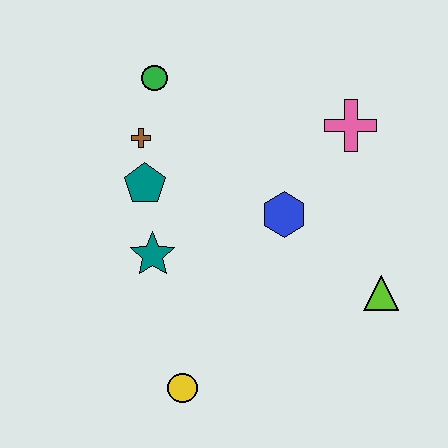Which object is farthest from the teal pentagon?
The lime triangle is farthest from the teal pentagon.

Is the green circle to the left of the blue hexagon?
Yes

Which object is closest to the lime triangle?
The blue hexagon is closest to the lime triangle.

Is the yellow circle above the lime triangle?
No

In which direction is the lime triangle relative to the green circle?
The lime triangle is to the right of the green circle.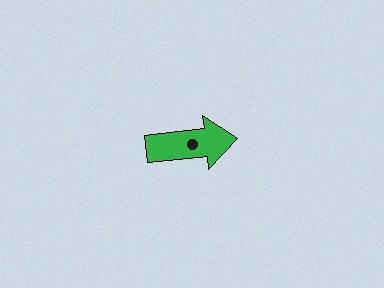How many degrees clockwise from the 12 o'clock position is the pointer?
Approximately 83 degrees.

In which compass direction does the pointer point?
East.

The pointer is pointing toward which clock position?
Roughly 3 o'clock.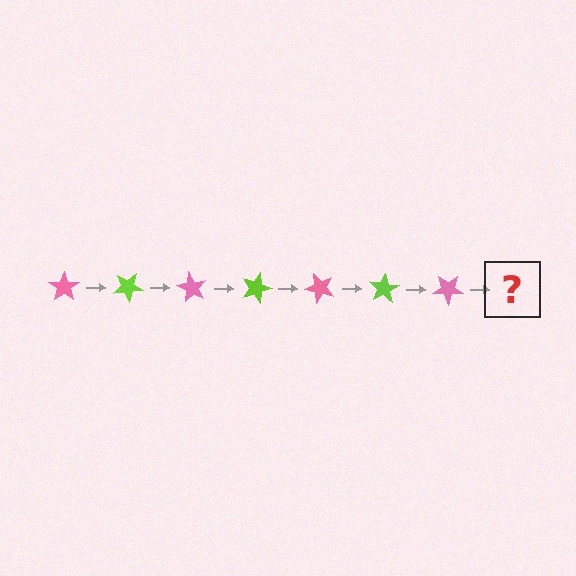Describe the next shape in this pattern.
It should be a lime star, rotated 210 degrees from the start.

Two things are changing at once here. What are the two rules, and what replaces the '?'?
The two rules are that it rotates 30 degrees each step and the color cycles through pink and lime. The '?' should be a lime star, rotated 210 degrees from the start.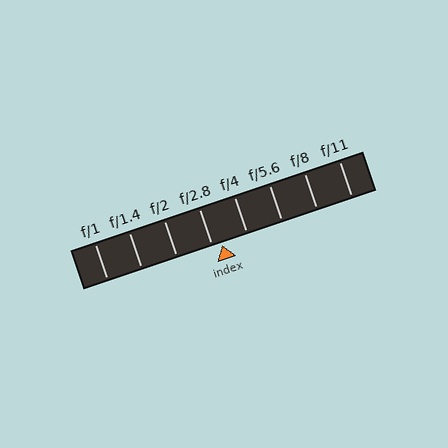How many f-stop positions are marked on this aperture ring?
There are 8 f-stop positions marked.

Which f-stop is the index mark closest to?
The index mark is closest to f/2.8.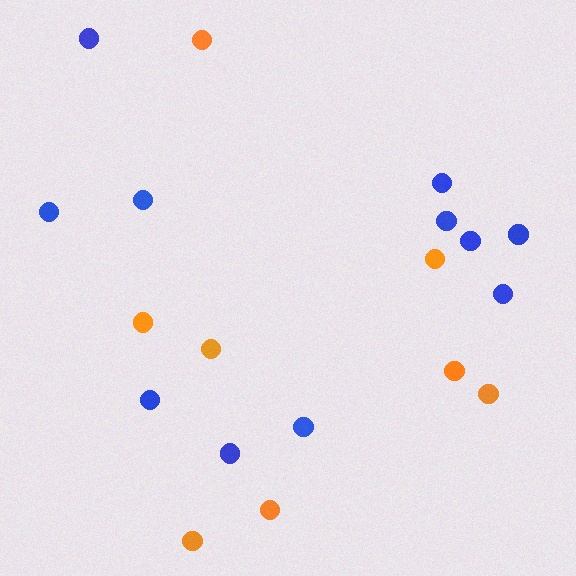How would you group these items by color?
There are 2 groups: one group of orange circles (8) and one group of blue circles (11).